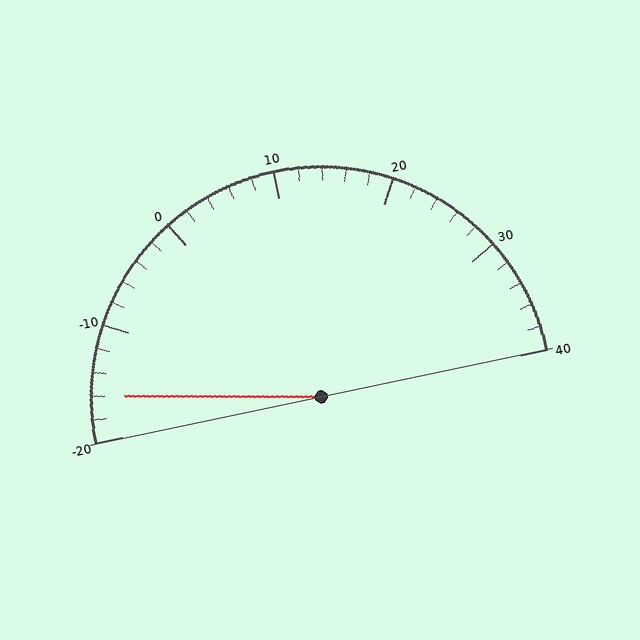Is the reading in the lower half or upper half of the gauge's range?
The reading is in the lower half of the range (-20 to 40).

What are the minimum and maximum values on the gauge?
The gauge ranges from -20 to 40.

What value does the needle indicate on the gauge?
The needle indicates approximately -16.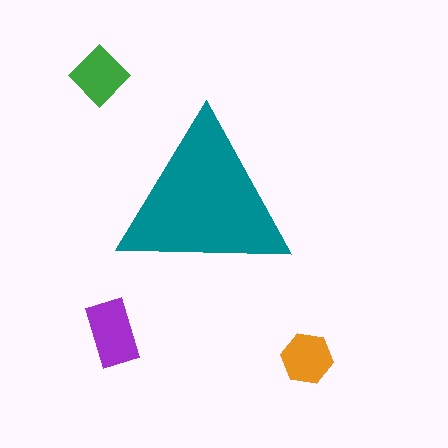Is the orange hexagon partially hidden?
No, the orange hexagon is fully visible.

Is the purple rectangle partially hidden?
No, the purple rectangle is fully visible.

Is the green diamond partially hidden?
No, the green diamond is fully visible.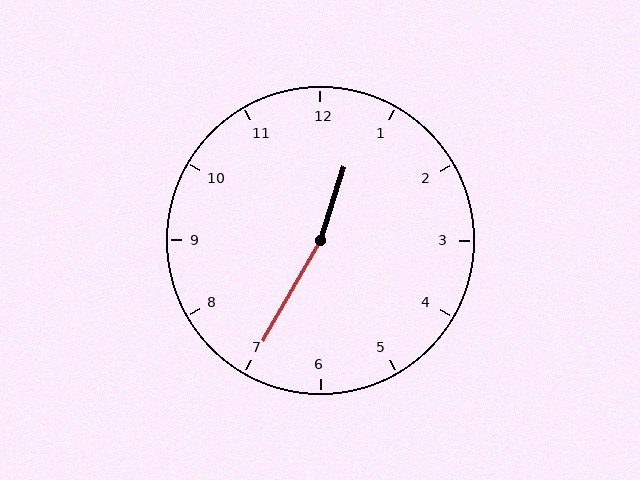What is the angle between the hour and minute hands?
Approximately 168 degrees.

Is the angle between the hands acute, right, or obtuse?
It is obtuse.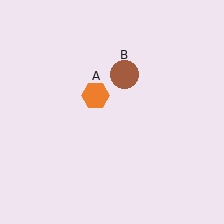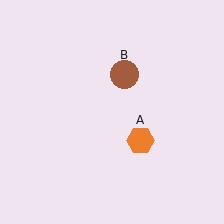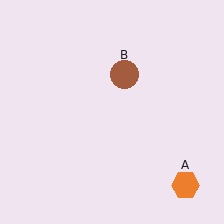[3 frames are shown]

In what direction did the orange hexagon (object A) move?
The orange hexagon (object A) moved down and to the right.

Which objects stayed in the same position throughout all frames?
Brown circle (object B) remained stationary.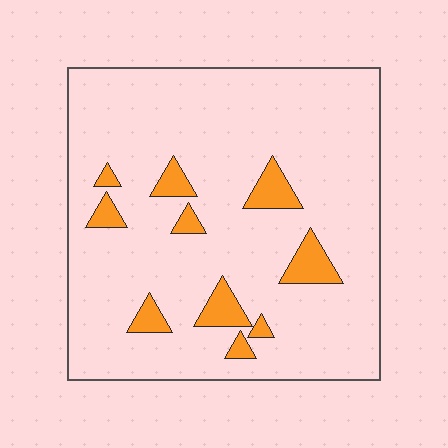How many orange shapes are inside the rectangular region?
10.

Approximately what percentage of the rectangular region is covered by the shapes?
Approximately 10%.